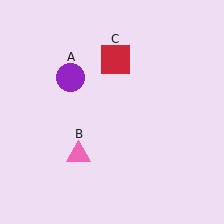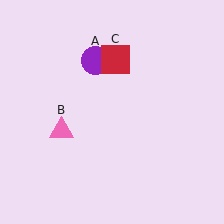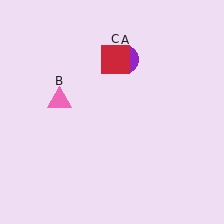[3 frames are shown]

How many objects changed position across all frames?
2 objects changed position: purple circle (object A), pink triangle (object B).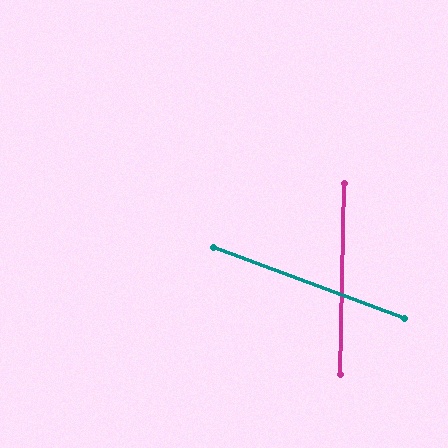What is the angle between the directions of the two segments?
Approximately 71 degrees.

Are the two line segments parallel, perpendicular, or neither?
Neither parallel nor perpendicular — they differ by about 71°.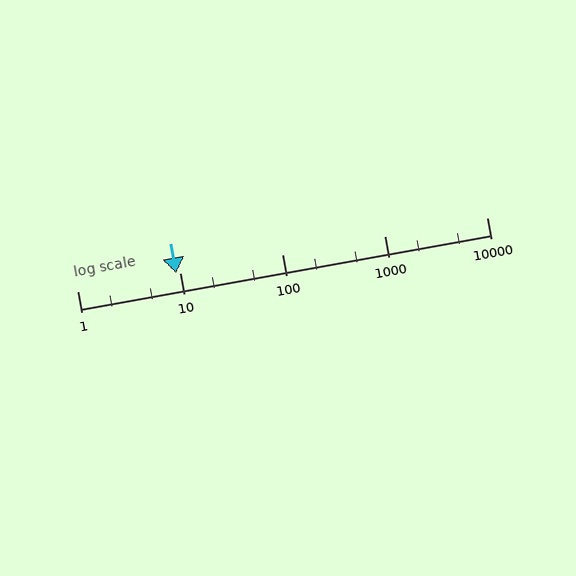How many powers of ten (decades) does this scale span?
The scale spans 4 decades, from 1 to 10000.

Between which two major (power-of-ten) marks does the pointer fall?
The pointer is between 1 and 10.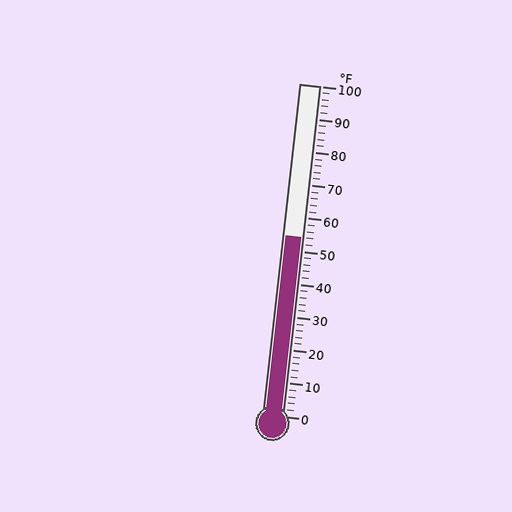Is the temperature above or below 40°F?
The temperature is above 40°F.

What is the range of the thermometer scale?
The thermometer scale ranges from 0°F to 100°F.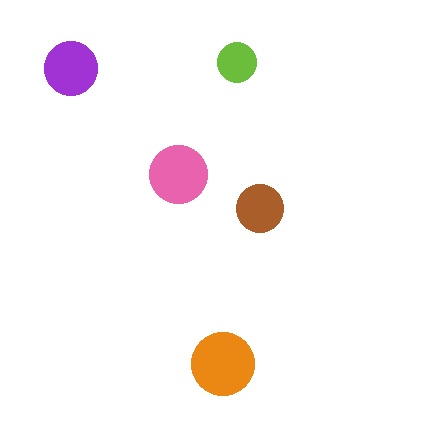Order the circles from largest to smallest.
the orange one, the pink one, the purple one, the brown one, the lime one.